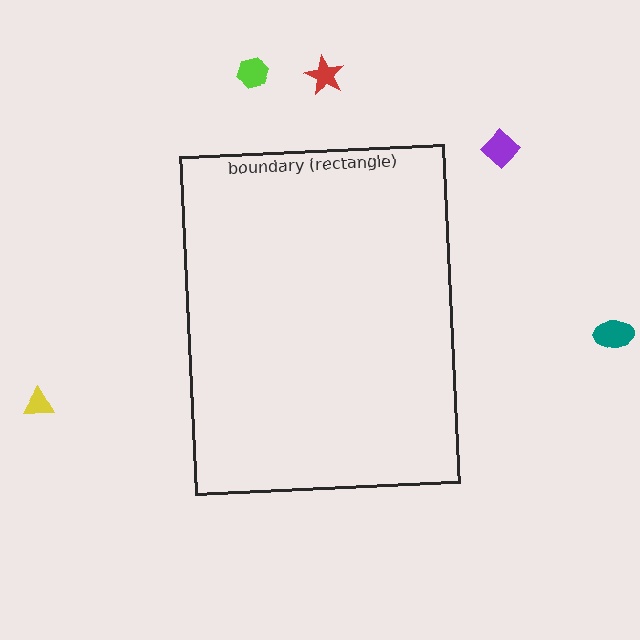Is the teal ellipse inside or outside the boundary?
Outside.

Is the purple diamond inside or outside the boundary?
Outside.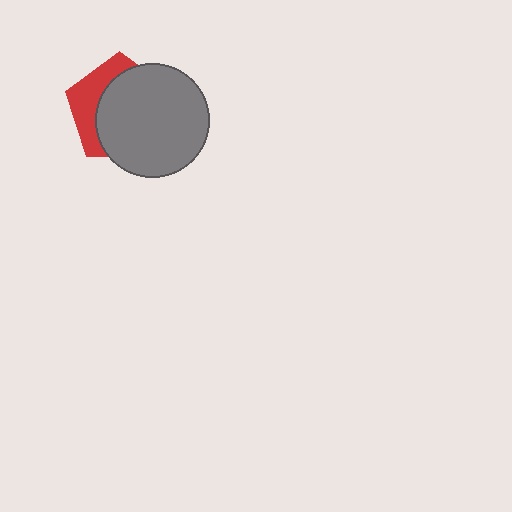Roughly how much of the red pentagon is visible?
A small part of it is visible (roughly 33%).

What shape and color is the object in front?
The object in front is a gray circle.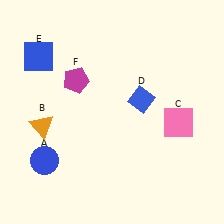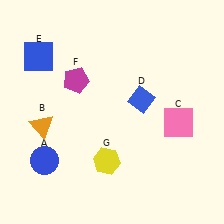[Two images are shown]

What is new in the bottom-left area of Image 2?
A yellow hexagon (G) was added in the bottom-left area of Image 2.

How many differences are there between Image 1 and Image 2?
There is 1 difference between the two images.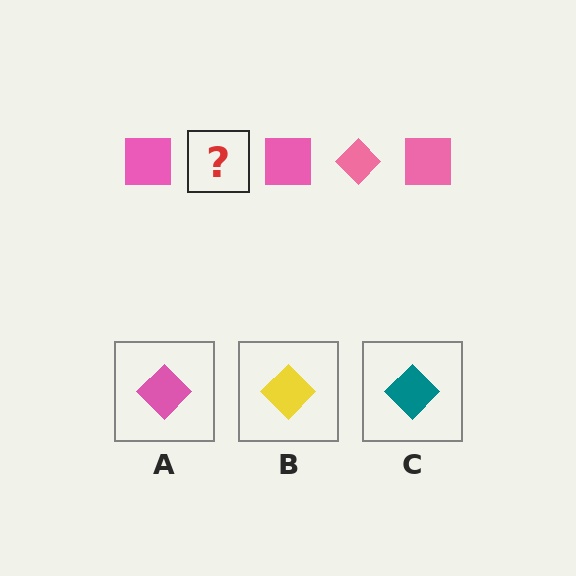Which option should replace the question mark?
Option A.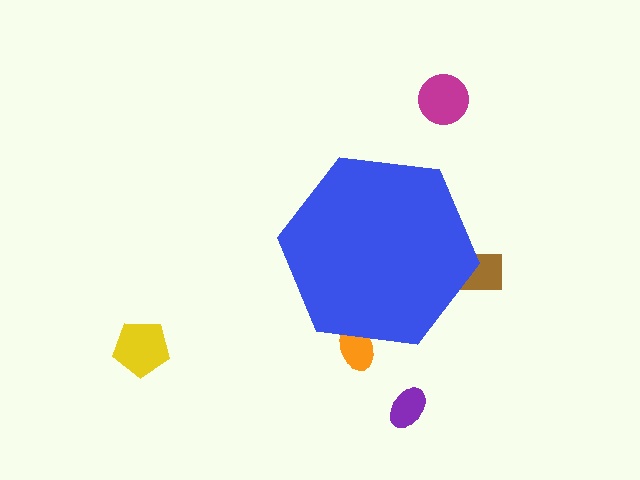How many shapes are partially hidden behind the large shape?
2 shapes are partially hidden.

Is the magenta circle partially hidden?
No, the magenta circle is fully visible.